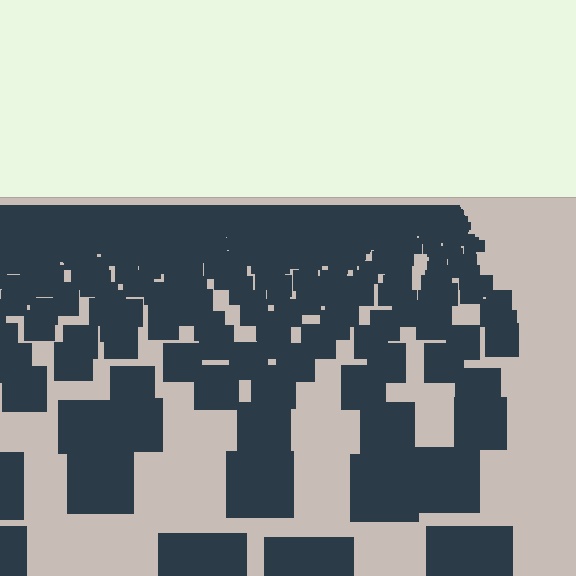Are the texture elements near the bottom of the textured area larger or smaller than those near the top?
Larger. Near the bottom, elements are closer to the viewer and appear at a bigger on-screen size.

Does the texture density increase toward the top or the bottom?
Density increases toward the top.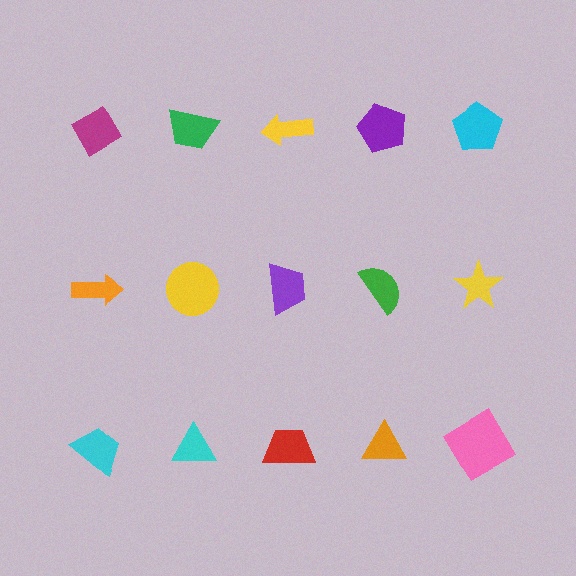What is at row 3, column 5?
A pink diamond.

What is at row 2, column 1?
An orange arrow.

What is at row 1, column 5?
A cyan pentagon.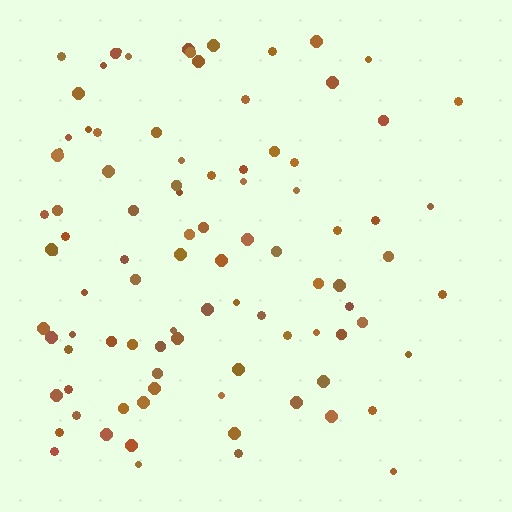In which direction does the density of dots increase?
From right to left, with the left side densest.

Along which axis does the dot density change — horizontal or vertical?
Horizontal.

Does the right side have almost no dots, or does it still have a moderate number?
Still a moderate number, just noticeably fewer than the left.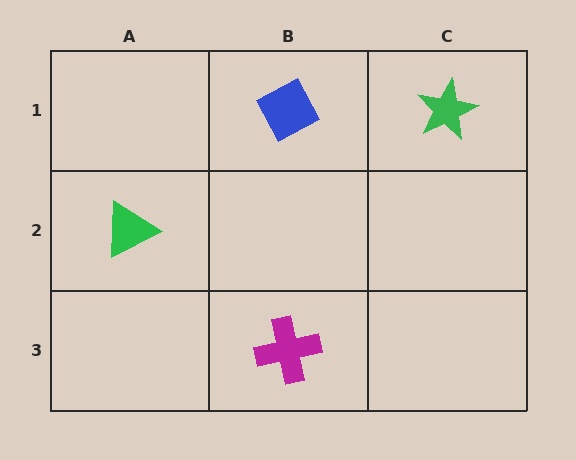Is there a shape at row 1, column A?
No, that cell is empty.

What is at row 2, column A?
A green triangle.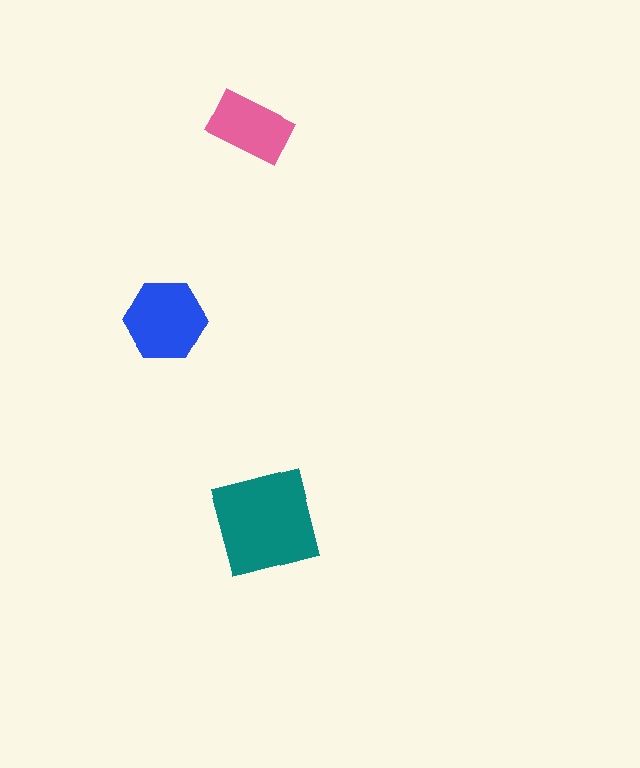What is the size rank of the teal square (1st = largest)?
1st.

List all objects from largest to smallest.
The teal square, the blue hexagon, the pink rectangle.